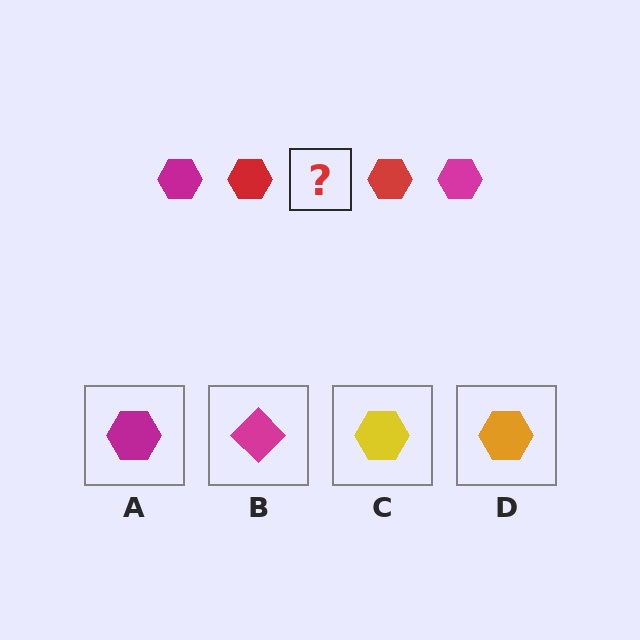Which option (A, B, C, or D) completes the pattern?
A.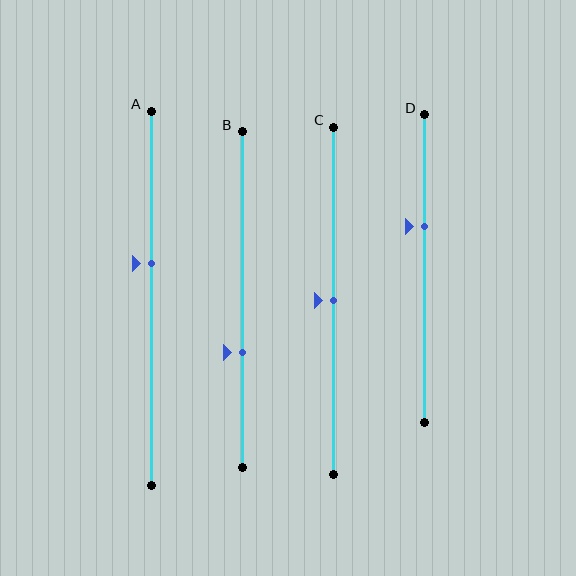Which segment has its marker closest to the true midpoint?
Segment C has its marker closest to the true midpoint.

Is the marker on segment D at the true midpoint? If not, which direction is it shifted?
No, the marker on segment D is shifted upward by about 14% of the segment length.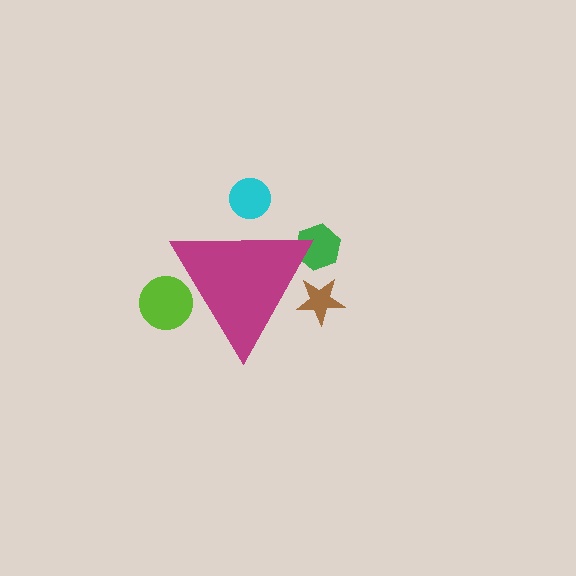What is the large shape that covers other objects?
A magenta triangle.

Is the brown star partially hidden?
Yes, the brown star is partially hidden behind the magenta triangle.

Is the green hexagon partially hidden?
Yes, the green hexagon is partially hidden behind the magenta triangle.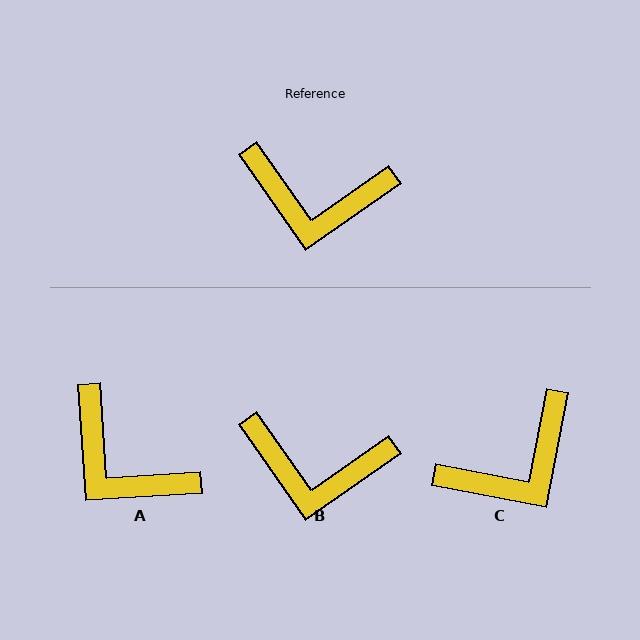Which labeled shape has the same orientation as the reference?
B.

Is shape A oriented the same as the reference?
No, it is off by about 31 degrees.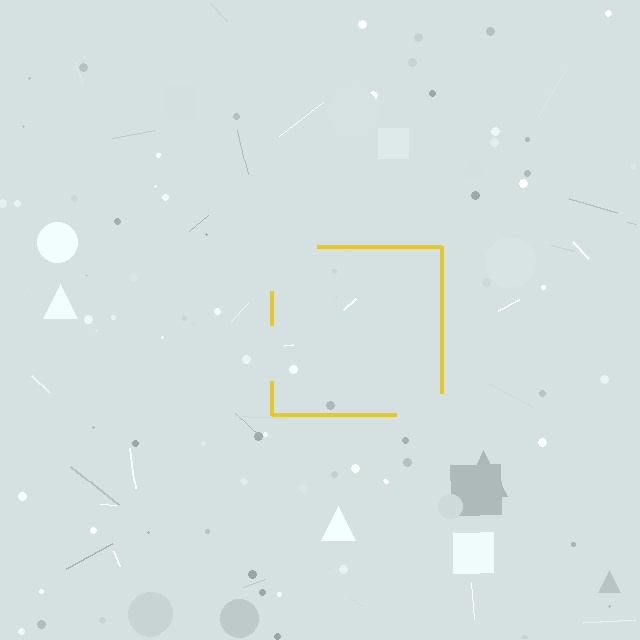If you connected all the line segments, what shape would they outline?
They would outline a square.